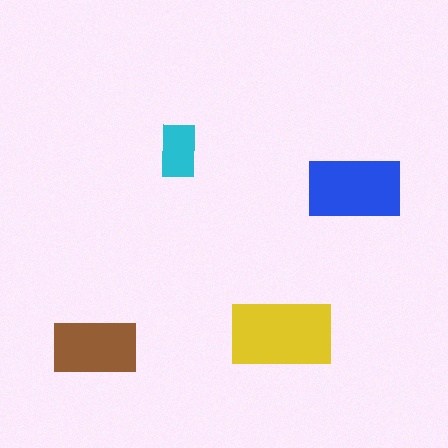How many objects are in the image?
There are 4 objects in the image.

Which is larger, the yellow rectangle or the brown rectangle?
The yellow one.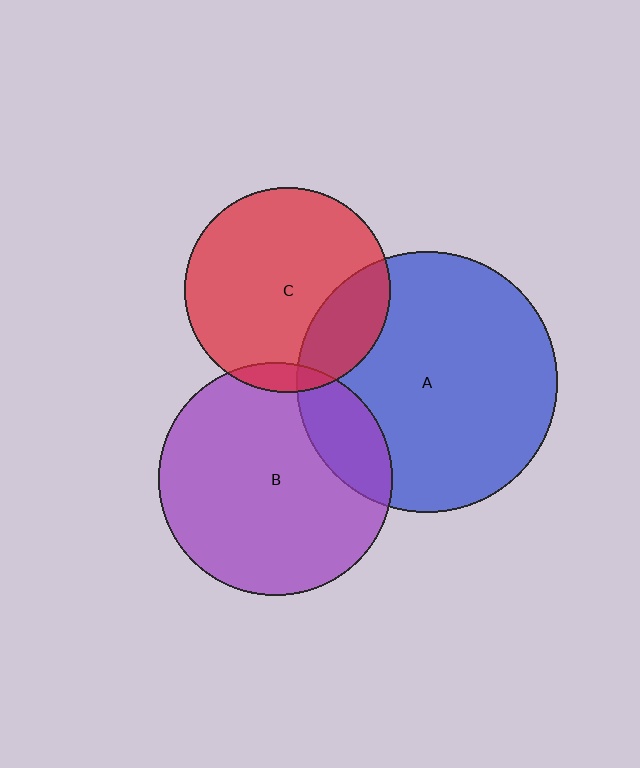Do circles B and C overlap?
Yes.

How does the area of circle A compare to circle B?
Approximately 1.3 times.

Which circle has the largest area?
Circle A (blue).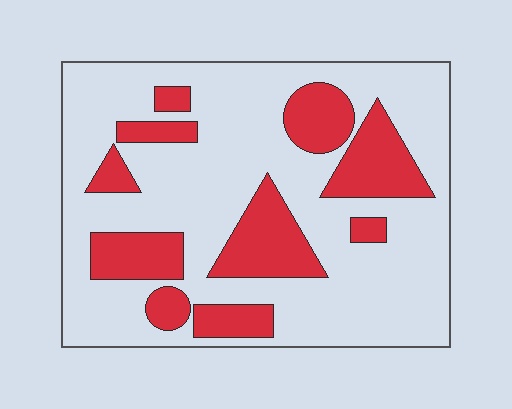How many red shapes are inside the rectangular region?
10.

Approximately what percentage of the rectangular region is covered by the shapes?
Approximately 25%.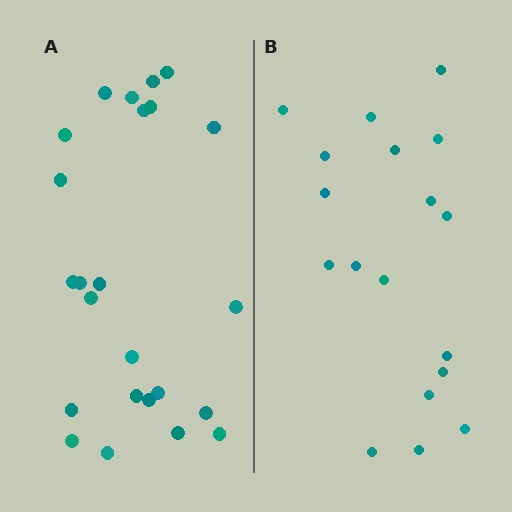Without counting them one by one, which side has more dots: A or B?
Region A (the left region) has more dots.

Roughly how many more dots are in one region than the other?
Region A has about 6 more dots than region B.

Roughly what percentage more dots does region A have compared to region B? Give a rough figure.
About 35% more.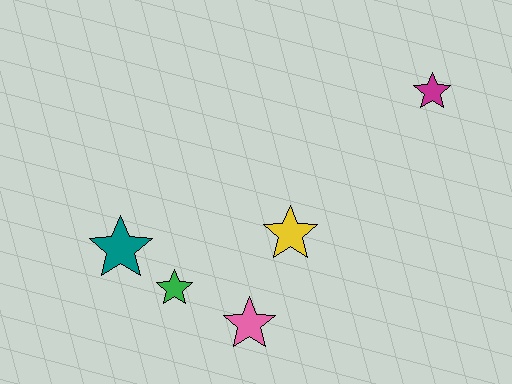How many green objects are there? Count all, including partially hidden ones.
There is 1 green object.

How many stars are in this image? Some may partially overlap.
There are 5 stars.